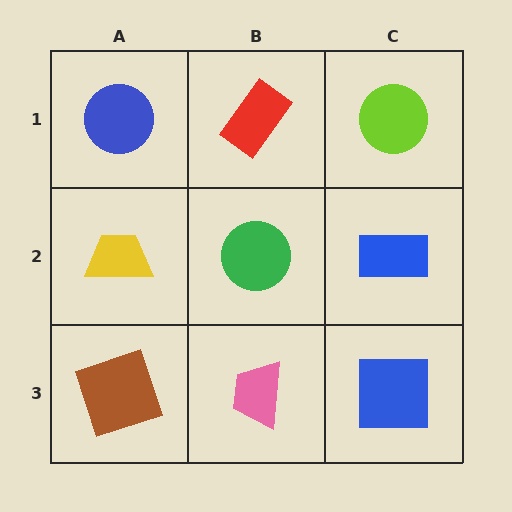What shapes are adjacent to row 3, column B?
A green circle (row 2, column B), a brown square (row 3, column A), a blue square (row 3, column C).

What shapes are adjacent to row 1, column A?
A yellow trapezoid (row 2, column A), a red rectangle (row 1, column B).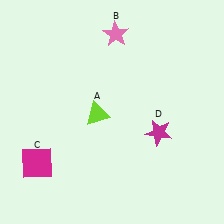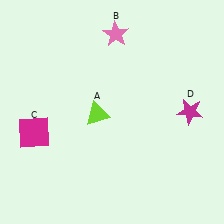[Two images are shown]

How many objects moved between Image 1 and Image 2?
2 objects moved between the two images.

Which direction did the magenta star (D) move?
The magenta star (D) moved right.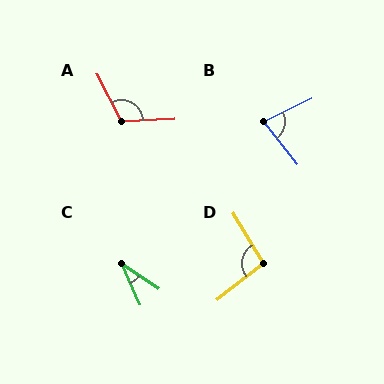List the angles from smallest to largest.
C (32°), B (78°), D (97°), A (115°).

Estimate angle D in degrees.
Approximately 97 degrees.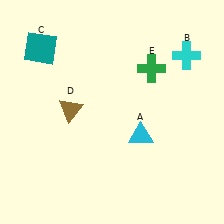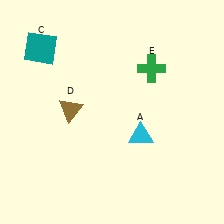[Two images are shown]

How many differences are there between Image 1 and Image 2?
There is 1 difference between the two images.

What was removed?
The cyan cross (B) was removed in Image 2.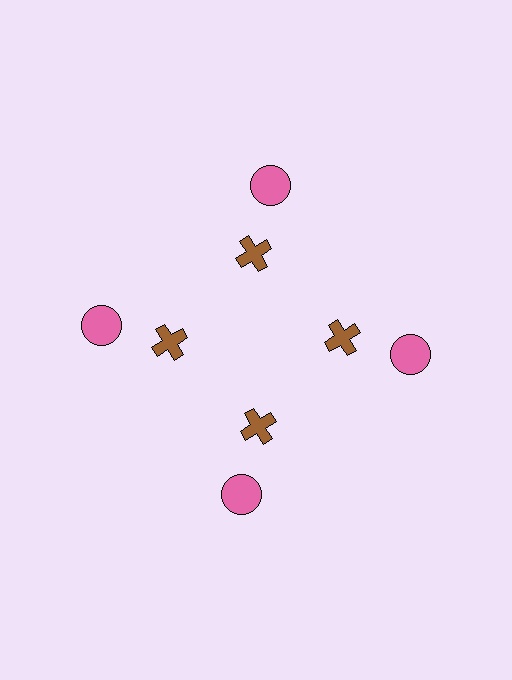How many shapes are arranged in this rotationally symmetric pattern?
There are 8 shapes, arranged in 4 groups of 2.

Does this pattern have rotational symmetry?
Yes, this pattern has 4-fold rotational symmetry. It looks the same after rotating 90 degrees around the center.